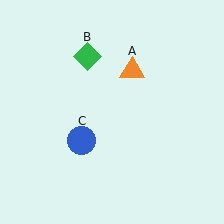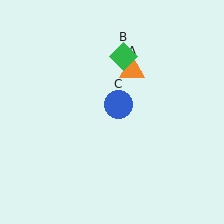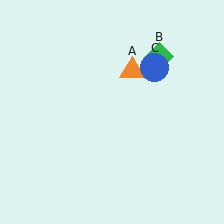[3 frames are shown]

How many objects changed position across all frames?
2 objects changed position: green diamond (object B), blue circle (object C).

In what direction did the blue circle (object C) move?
The blue circle (object C) moved up and to the right.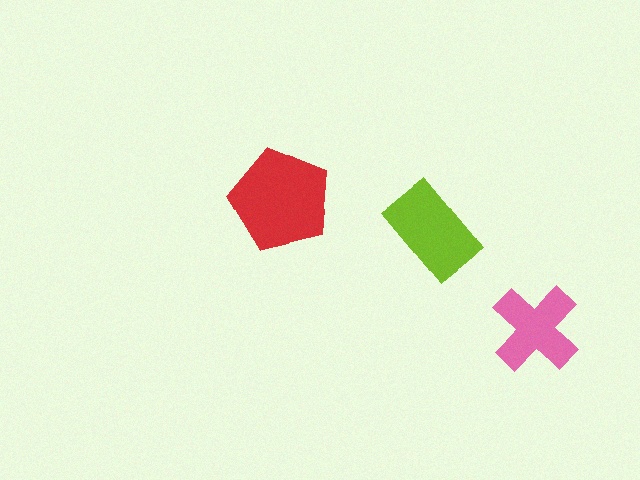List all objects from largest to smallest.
The red pentagon, the lime rectangle, the pink cross.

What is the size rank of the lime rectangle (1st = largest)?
2nd.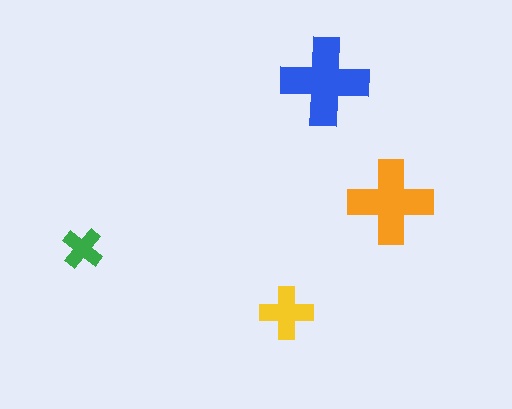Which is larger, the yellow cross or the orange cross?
The orange one.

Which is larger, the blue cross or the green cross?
The blue one.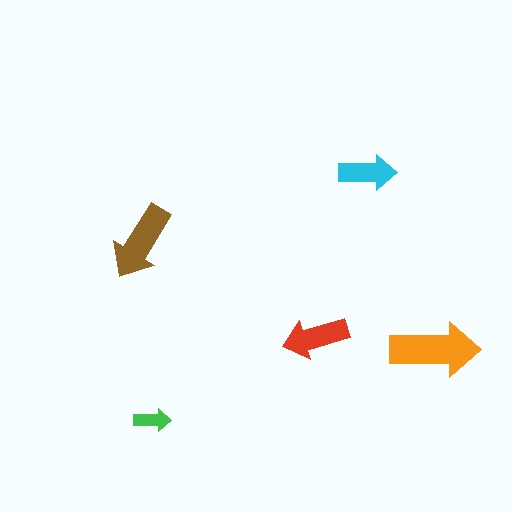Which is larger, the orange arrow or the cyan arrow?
The orange one.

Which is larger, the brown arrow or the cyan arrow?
The brown one.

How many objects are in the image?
There are 5 objects in the image.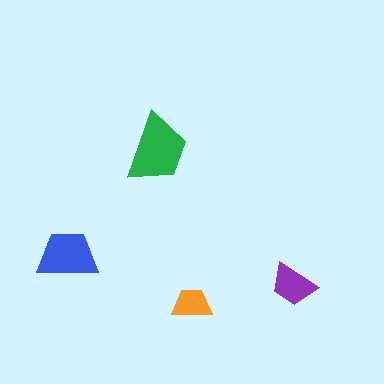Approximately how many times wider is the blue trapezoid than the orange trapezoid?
About 1.5 times wider.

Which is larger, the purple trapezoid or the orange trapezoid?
The purple one.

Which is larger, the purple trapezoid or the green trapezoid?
The green one.